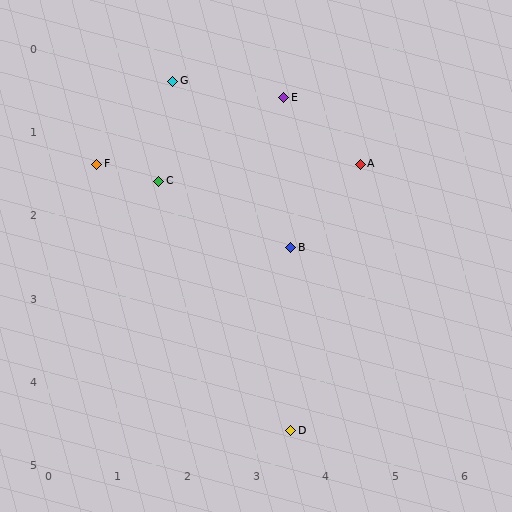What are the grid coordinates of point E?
Point E is at approximately (3.4, 0.6).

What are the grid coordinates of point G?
Point G is at approximately (1.8, 0.4).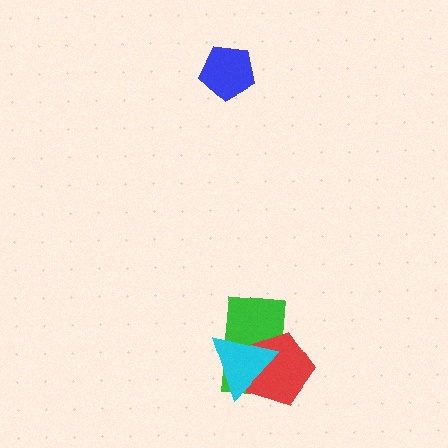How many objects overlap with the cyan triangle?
2 objects overlap with the cyan triangle.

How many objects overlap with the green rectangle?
2 objects overlap with the green rectangle.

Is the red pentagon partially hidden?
Yes, it is partially covered by another shape.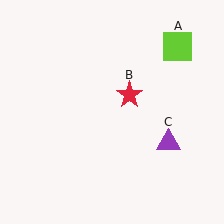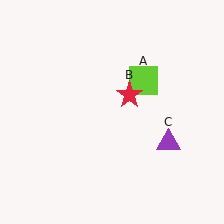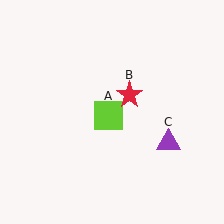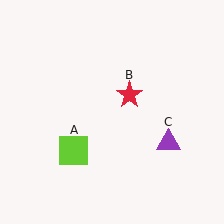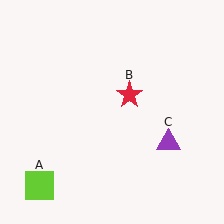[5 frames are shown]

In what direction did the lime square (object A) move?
The lime square (object A) moved down and to the left.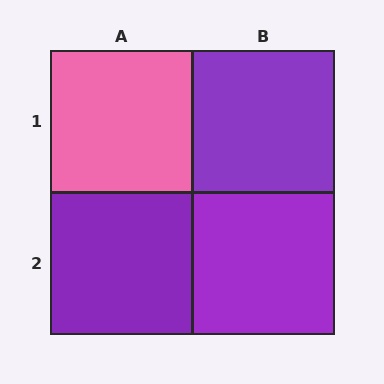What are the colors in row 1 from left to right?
Pink, purple.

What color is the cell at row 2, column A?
Purple.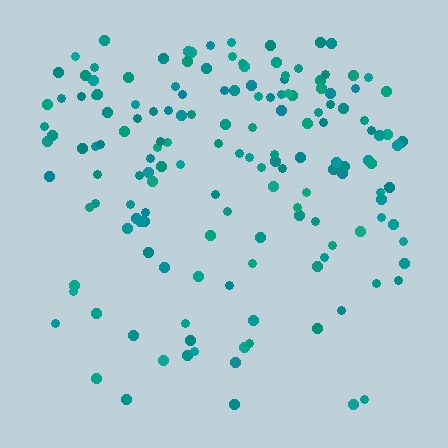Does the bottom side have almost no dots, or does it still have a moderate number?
Still a moderate number, just noticeably fewer than the top.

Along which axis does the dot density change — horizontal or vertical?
Vertical.